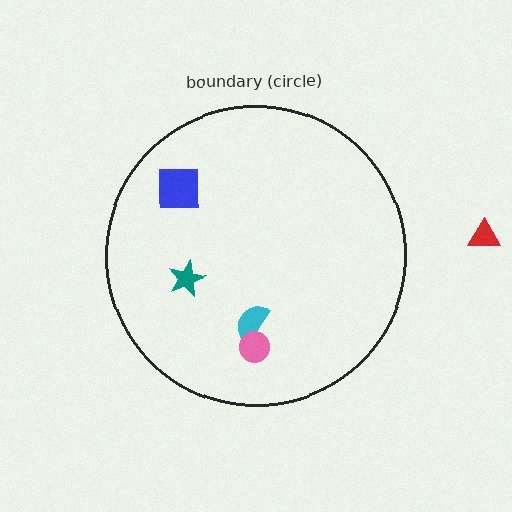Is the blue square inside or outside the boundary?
Inside.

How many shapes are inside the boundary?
4 inside, 1 outside.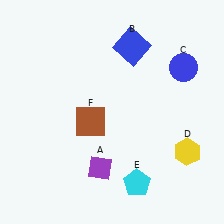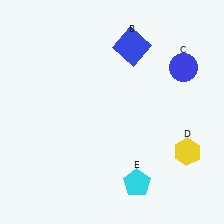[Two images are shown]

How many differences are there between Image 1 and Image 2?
There are 2 differences between the two images.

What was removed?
The purple diamond (A), the brown square (F) were removed in Image 2.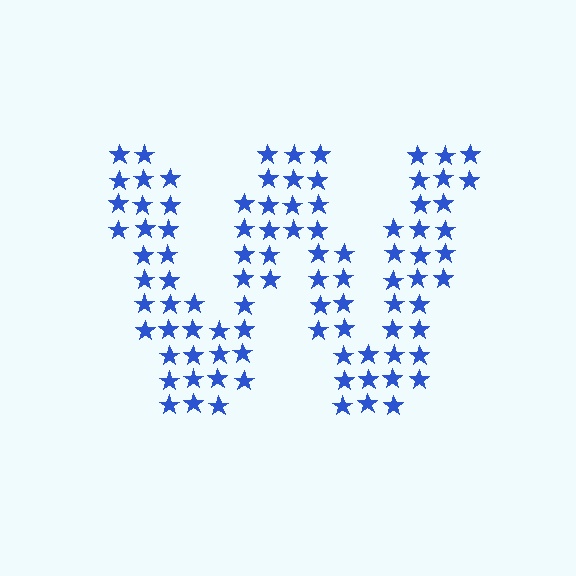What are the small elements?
The small elements are stars.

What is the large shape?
The large shape is the letter W.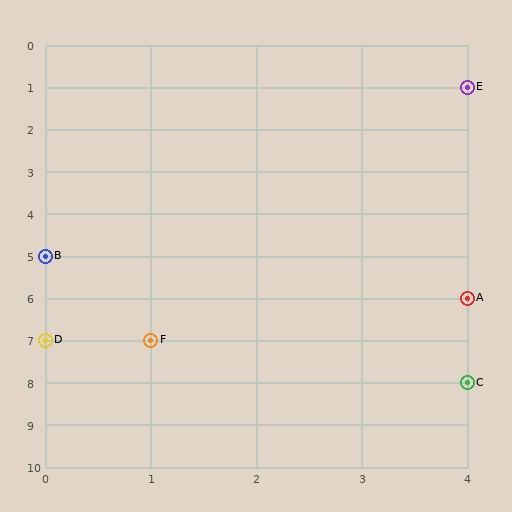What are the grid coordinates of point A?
Point A is at grid coordinates (4, 6).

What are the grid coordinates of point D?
Point D is at grid coordinates (0, 7).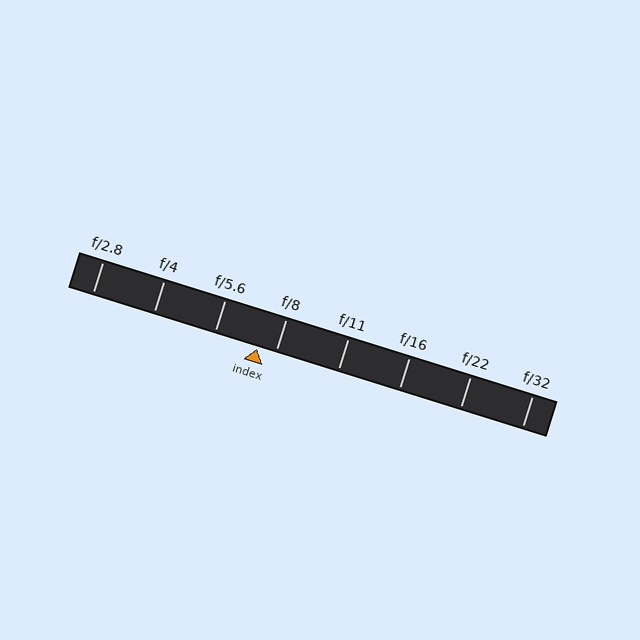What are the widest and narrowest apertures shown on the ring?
The widest aperture shown is f/2.8 and the narrowest is f/32.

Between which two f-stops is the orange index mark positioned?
The index mark is between f/5.6 and f/8.